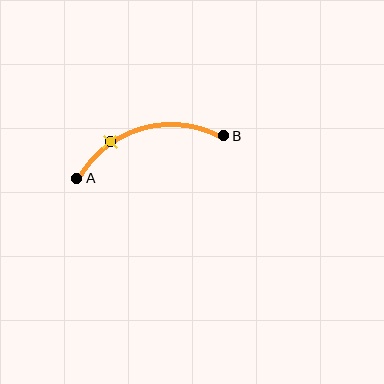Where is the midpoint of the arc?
The arc midpoint is the point on the curve farthest from the straight line joining A and B. It sits above that line.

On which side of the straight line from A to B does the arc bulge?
The arc bulges above the straight line connecting A and B.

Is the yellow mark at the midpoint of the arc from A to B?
No. The yellow mark lies on the arc but is closer to endpoint A. The arc midpoint would be at the point on the curve equidistant along the arc from both A and B.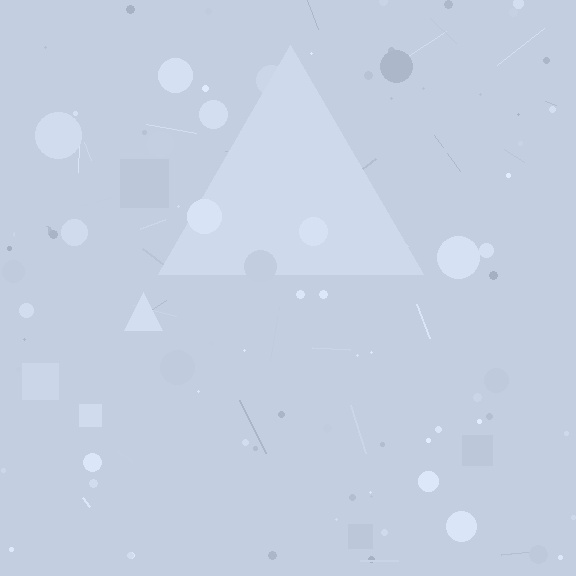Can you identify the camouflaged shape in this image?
The camouflaged shape is a triangle.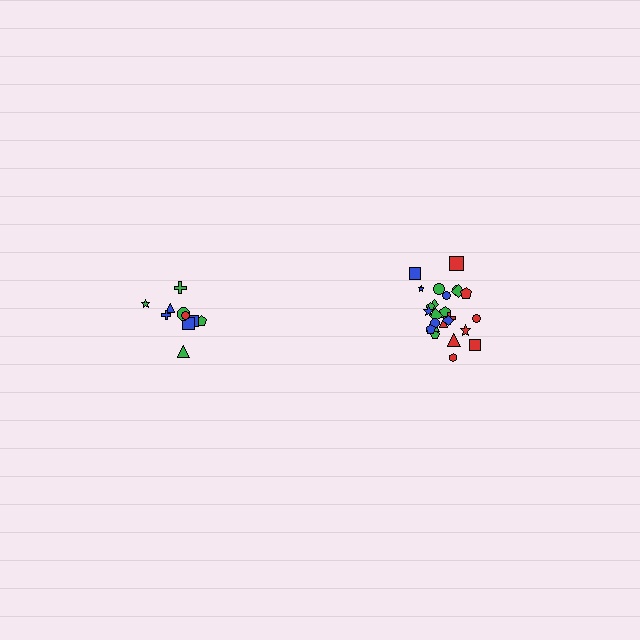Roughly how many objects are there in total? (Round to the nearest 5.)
Roughly 35 objects in total.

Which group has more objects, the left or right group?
The right group.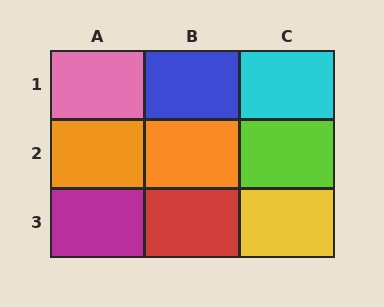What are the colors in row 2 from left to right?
Orange, orange, lime.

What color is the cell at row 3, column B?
Red.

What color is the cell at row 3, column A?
Magenta.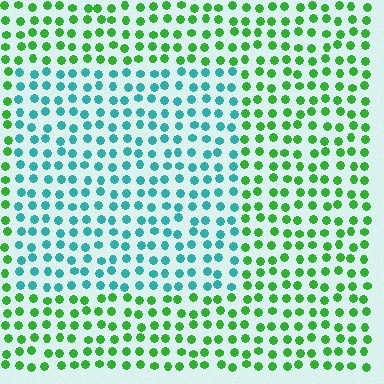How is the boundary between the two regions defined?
The boundary is defined purely by a slight shift in hue (about 58 degrees). Spacing, size, and orientation are identical on both sides.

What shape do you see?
I see a rectangle.